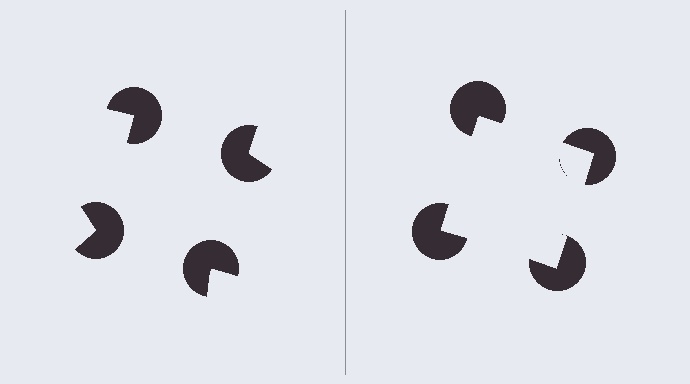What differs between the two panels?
The pac-man discs are positioned identically on both sides; only the wedge orientations differ. On the right they align to a square; on the left they are misaligned.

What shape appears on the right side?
An illusory square.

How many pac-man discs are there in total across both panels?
8 — 4 on each side.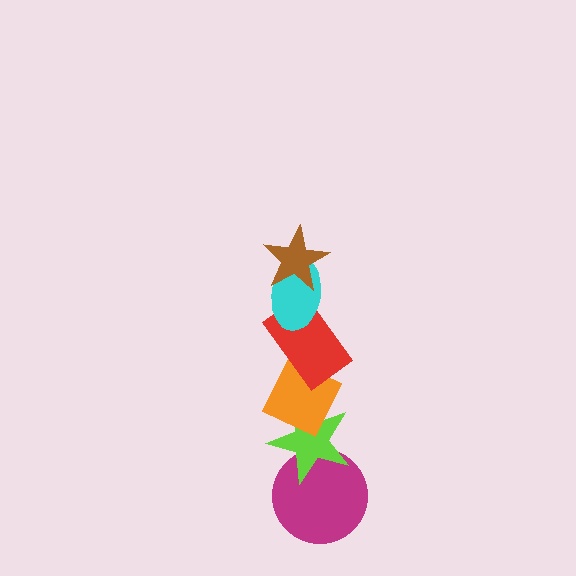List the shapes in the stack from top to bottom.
From top to bottom: the brown star, the cyan ellipse, the red rectangle, the orange diamond, the lime star, the magenta circle.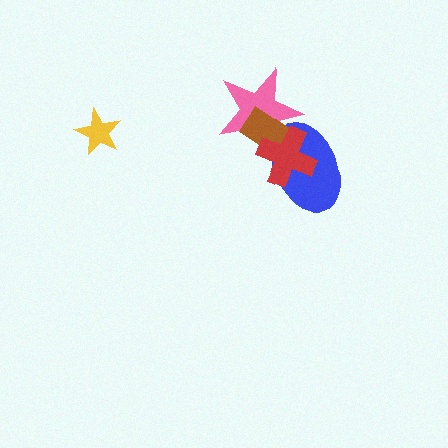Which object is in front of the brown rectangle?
The red cross is in front of the brown rectangle.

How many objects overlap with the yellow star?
0 objects overlap with the yellow star.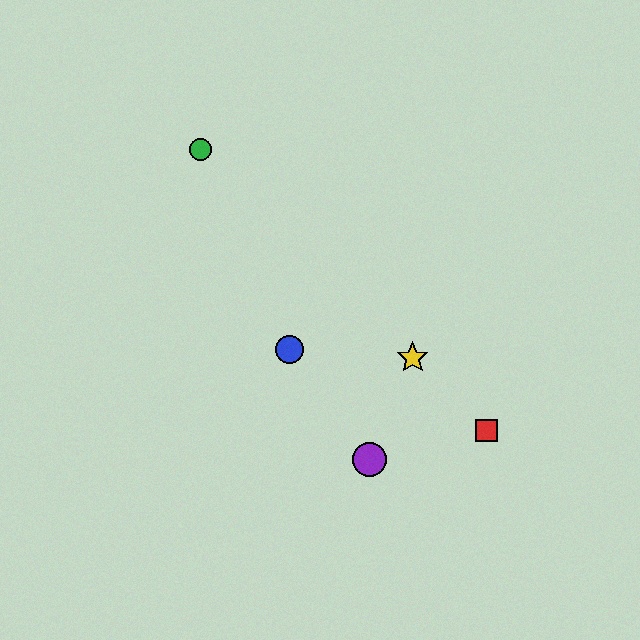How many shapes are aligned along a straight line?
3 shapes (the red square, the green circle, the yellow star) are aligned along a straight line.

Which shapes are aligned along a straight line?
The red square, the green circle, the yellow star are aligned along a straight line.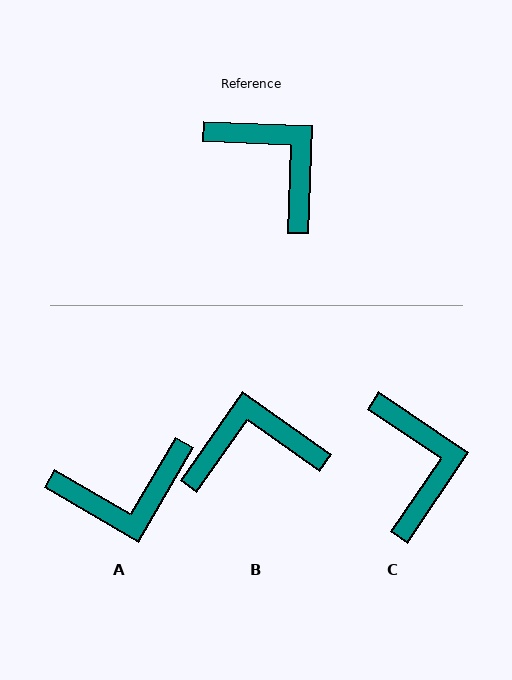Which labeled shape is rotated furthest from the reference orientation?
A, about 118 degrees away.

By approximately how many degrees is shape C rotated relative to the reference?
Approximately 32 degrees clockwise.